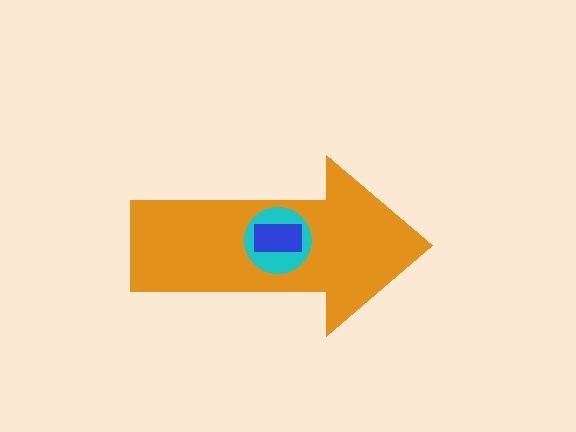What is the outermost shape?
The orange arrow.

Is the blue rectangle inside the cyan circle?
Yes.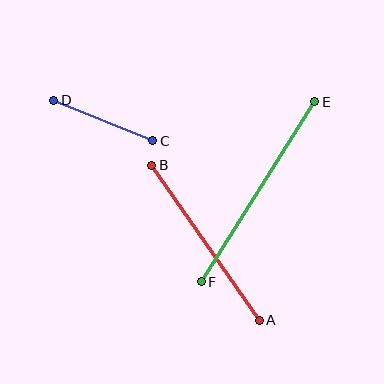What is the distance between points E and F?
The distance is approximately 213 pixels.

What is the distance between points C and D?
The distance is approximately 107 pixels.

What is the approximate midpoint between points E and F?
The midpoint is at approximately (258, 192) pixels.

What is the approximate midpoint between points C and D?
The midpoint is at approximately (103, 120) pixels.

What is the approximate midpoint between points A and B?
The midpoint is at approximately (206, 243) pixels.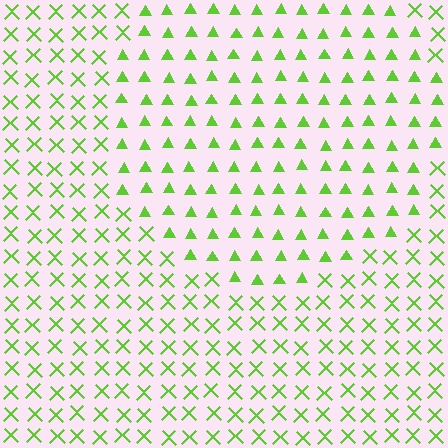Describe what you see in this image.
The image is filled with small lime elements arranged in a uniform grid. A circle-shaped region contains triangles, while the surrounding area contains X marks. The boundary is defined purely by the change in element shape.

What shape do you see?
I see a circle.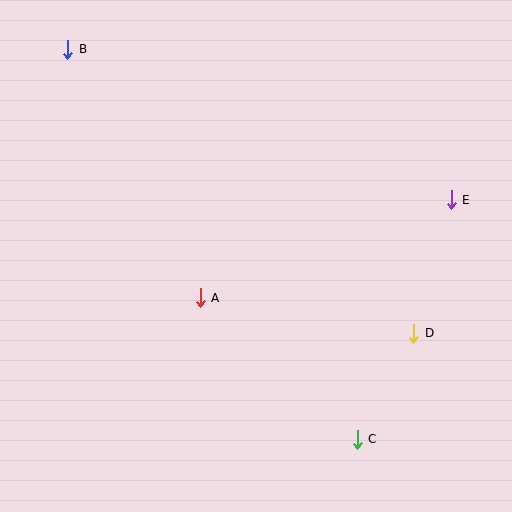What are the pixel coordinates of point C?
Point C is at (357, 439).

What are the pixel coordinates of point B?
Point B is at (68, 49).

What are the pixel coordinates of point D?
Point D is at (414, 333).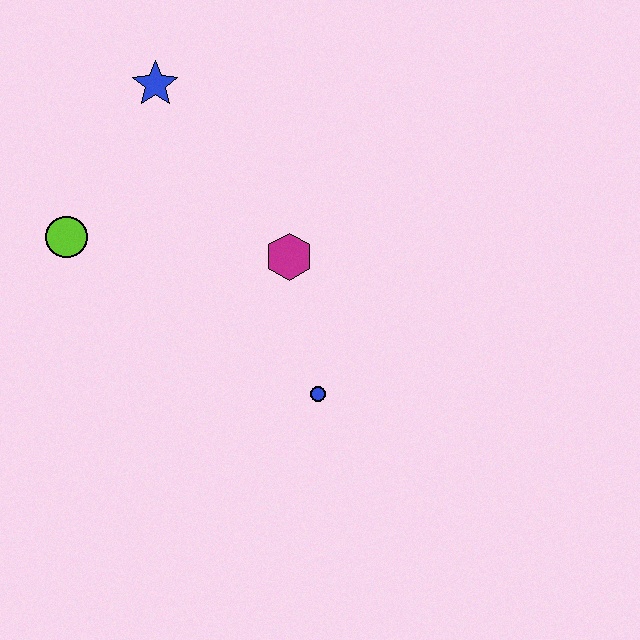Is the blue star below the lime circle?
No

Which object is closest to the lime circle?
The blue star is closest to the lime circle.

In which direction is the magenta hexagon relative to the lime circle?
The magenta hexagon is to the right of the lime circle.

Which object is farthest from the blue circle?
The blue star is farthest from the blue circle.